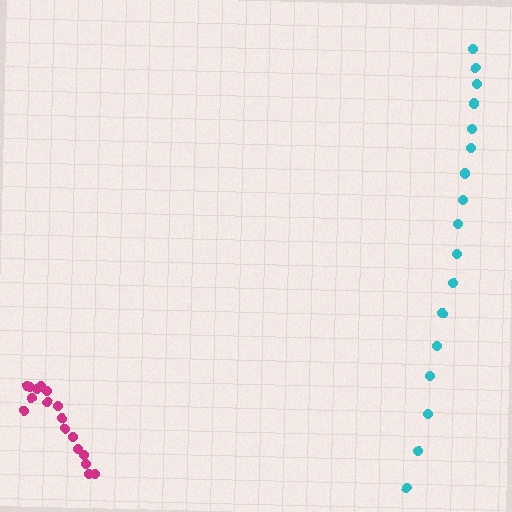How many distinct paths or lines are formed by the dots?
There are 2 distinct paths.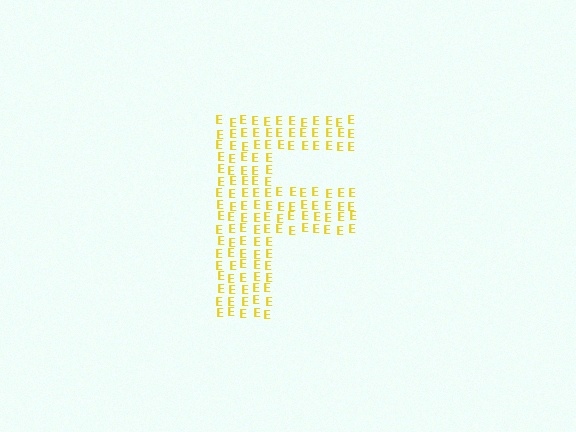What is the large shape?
The large shape is the letter F.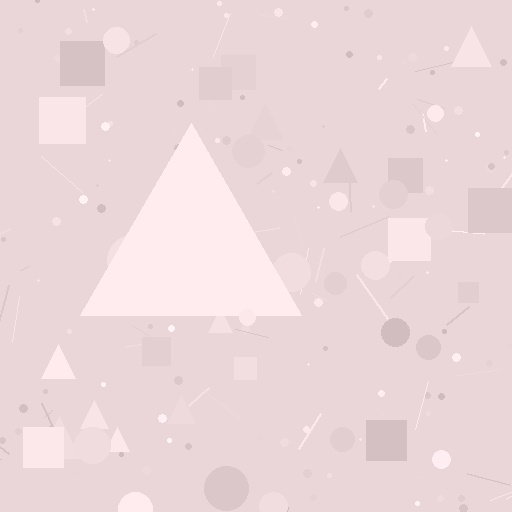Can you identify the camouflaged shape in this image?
The camouflaged shape is a triangle.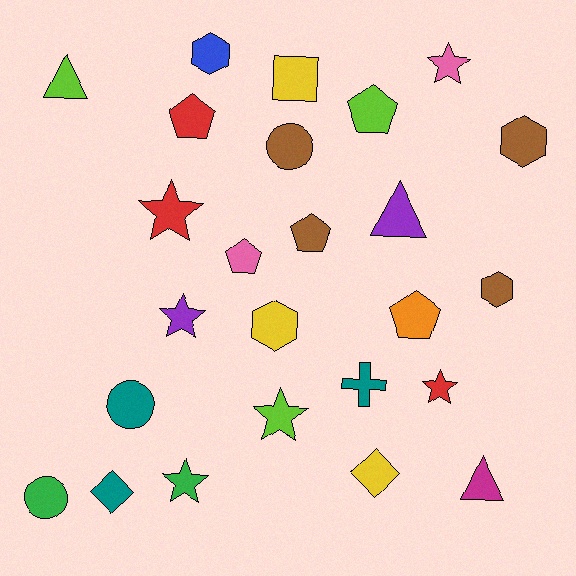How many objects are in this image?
There are 25 objects.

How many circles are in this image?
There are 3 circles.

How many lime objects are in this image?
There are 3 lime objects.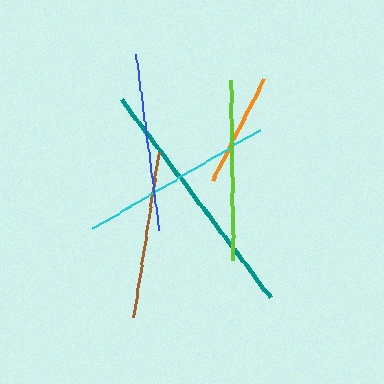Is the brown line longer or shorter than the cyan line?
The cyan line is longer than the brown line.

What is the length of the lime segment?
The lime segment is approximately 181 pixels long.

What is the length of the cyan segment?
The cyan segment is approximately 195 pixels long.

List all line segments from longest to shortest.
From longest to shortest: teal, cyan, lime, blue, brown, orange.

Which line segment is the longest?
The teal line is the longest at approximately 248 pixels.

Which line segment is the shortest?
The orange line is the shortest at approximately 115 pixels.